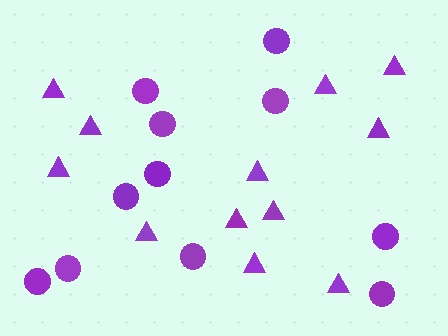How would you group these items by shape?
There are 2 groups: one group of circles (11) and one group of triangles (12).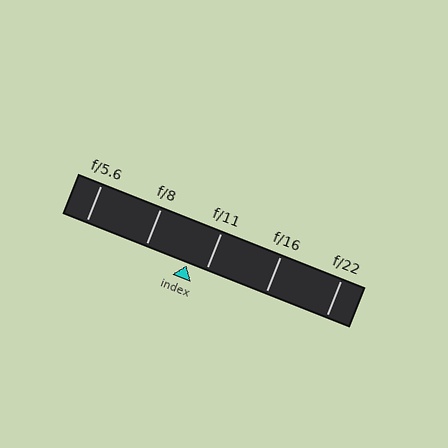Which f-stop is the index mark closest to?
The index mark is closest to f/11.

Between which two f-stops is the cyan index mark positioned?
The index mark is between f/8 and f/11.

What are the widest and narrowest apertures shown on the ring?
The widest aperture shown is f/5.6 and the narrowest is f/22.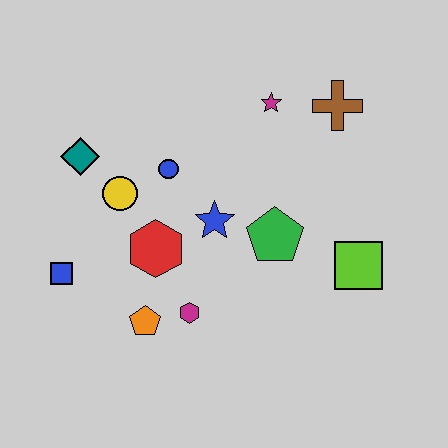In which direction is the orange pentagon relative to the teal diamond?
The orange pentagon is below the teal diamond.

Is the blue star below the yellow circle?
Yes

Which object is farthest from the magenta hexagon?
The brown cross is farthest from the magenta hexagon.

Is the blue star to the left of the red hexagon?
No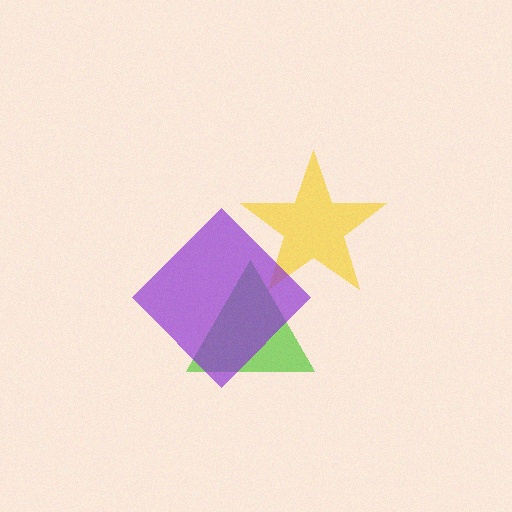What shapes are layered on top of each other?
The layered shapes are: a yellow star, a lime triangle, a purple diamond.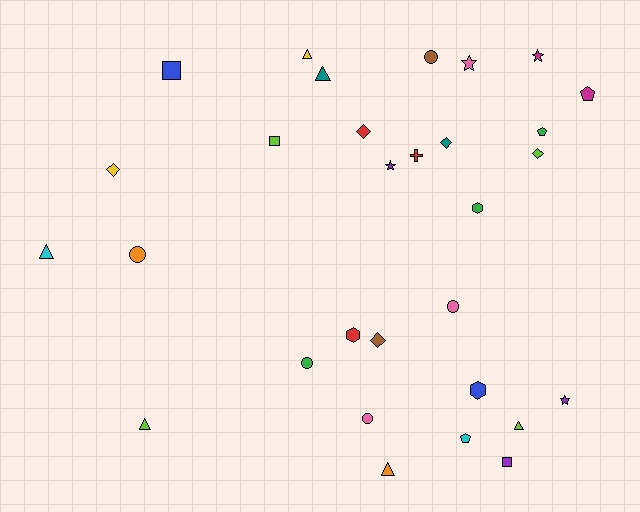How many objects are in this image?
There are 30 objects.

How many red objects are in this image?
There are 3 red objects.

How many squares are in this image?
There are 3 squares.